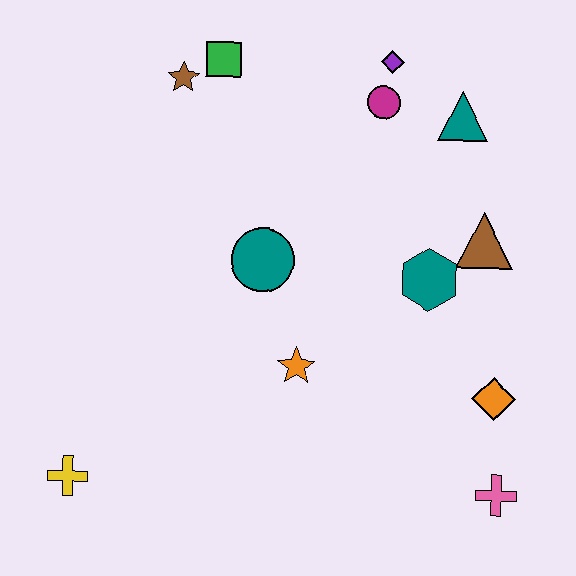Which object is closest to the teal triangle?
The magenta circle is closest to the teal triangle.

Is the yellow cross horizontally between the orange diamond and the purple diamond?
No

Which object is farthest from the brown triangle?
The yellow cross is farthest from the brown triangle.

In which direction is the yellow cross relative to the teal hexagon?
The yellow cross is to the left of the teal hexagon.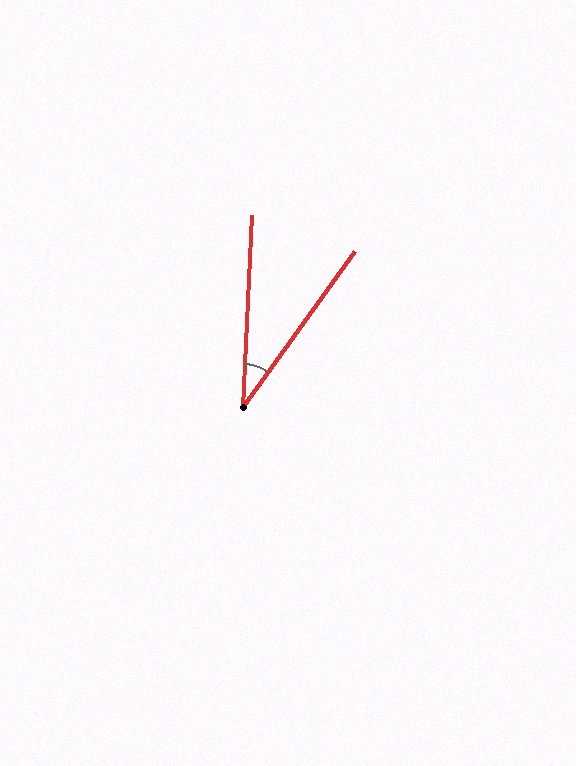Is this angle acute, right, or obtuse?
It is acute.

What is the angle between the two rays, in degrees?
Approximately 33 degrees.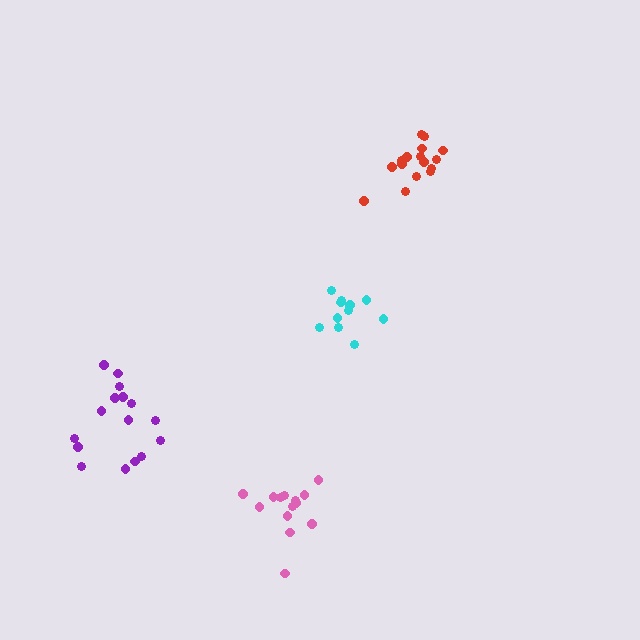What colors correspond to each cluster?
The clusters are colored: cyan, purple, pink, red.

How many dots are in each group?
Group 1: 11 dots, Group 2: 16 dots, Group 3: 14 dots, Group 4: 16 dots (57 total).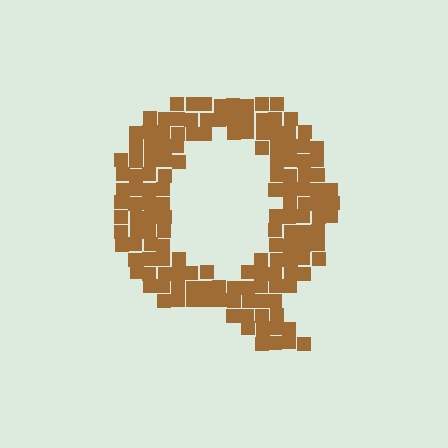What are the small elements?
The small elements are squares.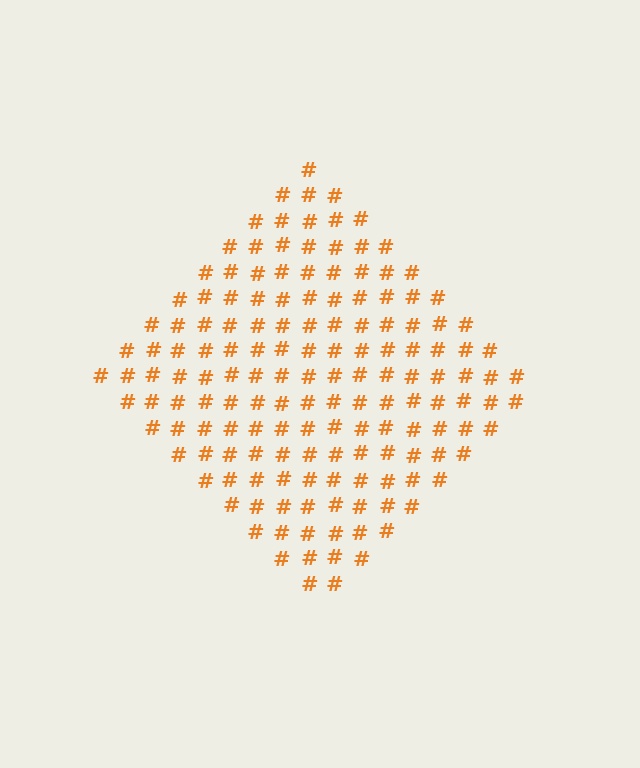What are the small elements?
The small elements are hash symbols.